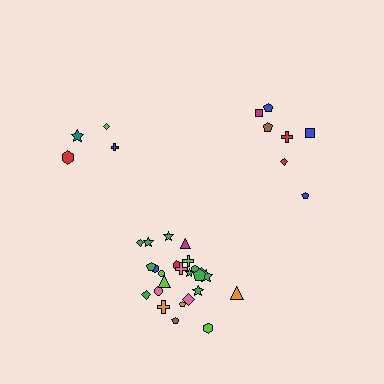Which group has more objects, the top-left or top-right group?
The top-right group.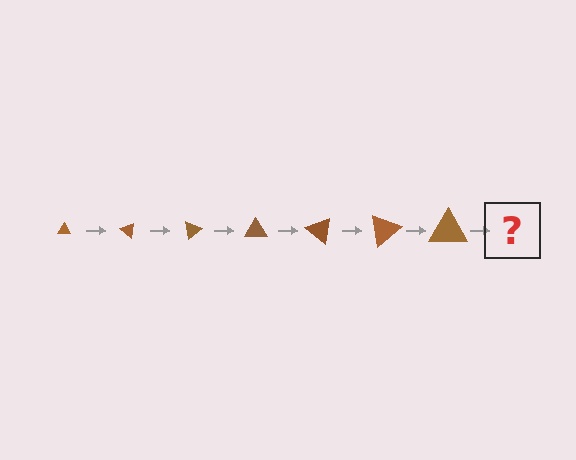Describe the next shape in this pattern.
It should be a triangle, larger than the previous one and rotated 280 degrees from the start.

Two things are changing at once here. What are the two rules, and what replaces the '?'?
The two rules are that the triangle grows larger each step and it rotates 40 degrees each step. The '?' should be a triangle, larger than the previous one and rotated 280 degrees from the start.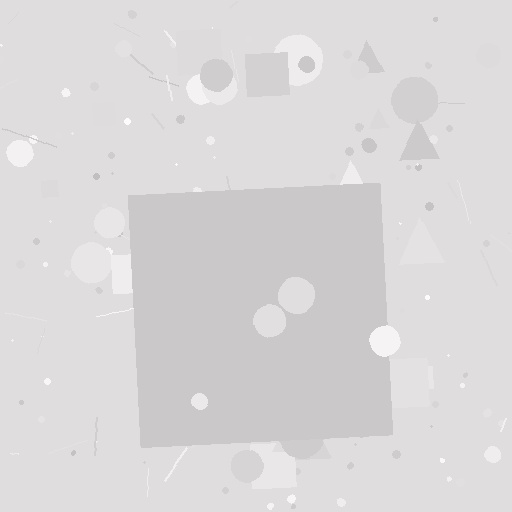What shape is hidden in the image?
A square is hidden in the image.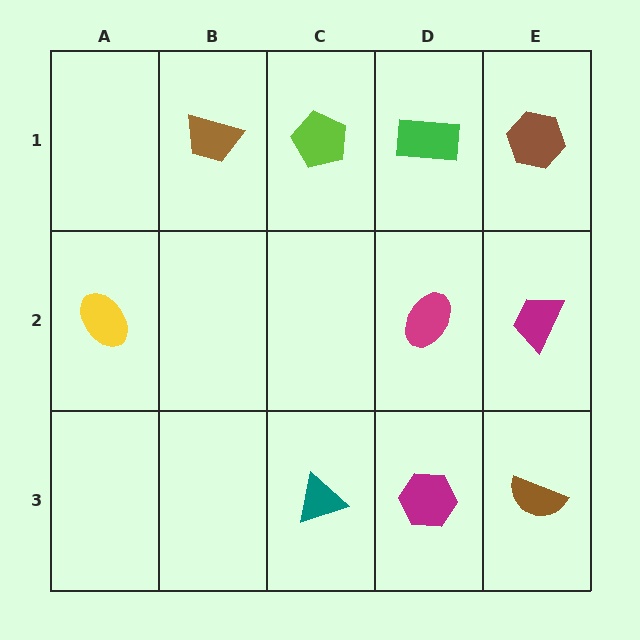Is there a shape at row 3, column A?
No, that cell is empty.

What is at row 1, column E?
A brown hexagon.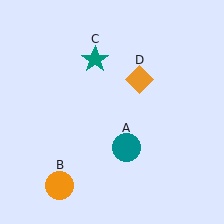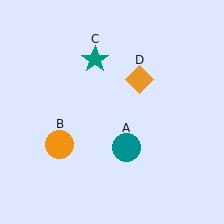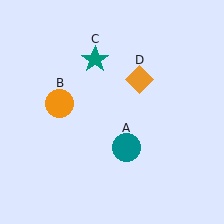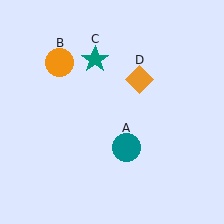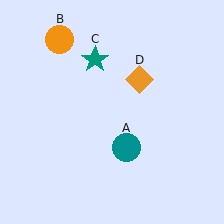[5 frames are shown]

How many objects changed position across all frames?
1 object changed position: orange circle (object B).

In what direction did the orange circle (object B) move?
The orange circle (object B) moved up.